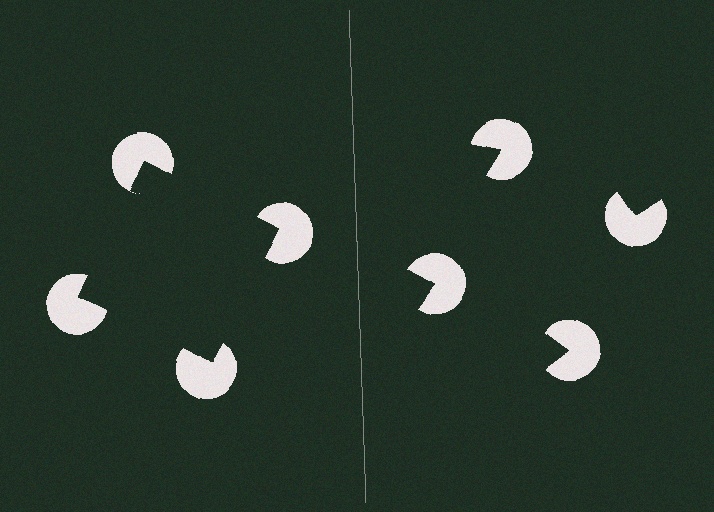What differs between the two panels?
The pac-man discs are positioned identically on both sides; only the wedge orientations differ. On the left they align to a square; on the right they are misaligned.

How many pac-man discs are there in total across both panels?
8 — 4 on each side.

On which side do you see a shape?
An illusory square appears on the left side. On the right side the wedge cuts are rotated, so no coherent shape forms.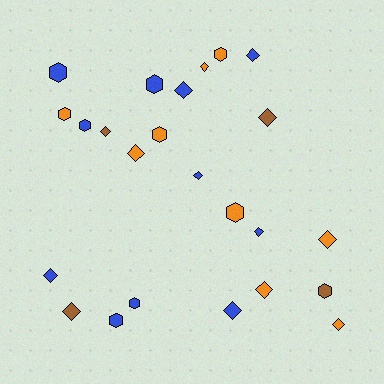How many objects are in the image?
There are 24 objects.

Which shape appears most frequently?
Diamond, with 14 objects.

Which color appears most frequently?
Blue, with 11 objects.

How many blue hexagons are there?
There are 5 blue hexagons.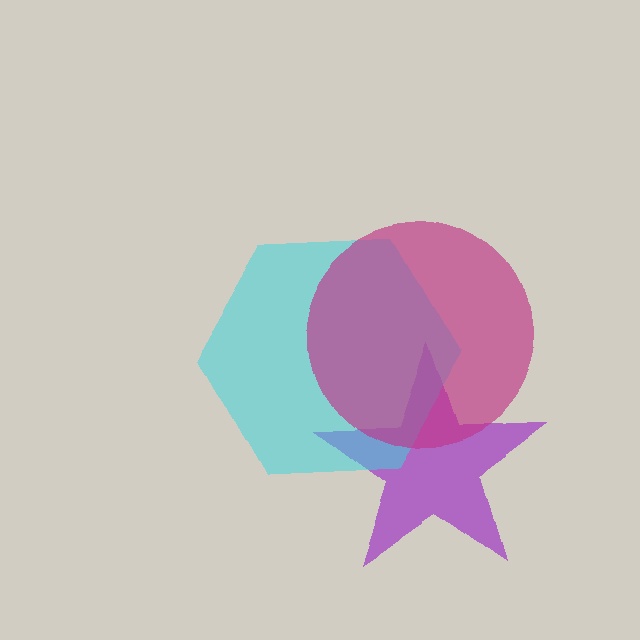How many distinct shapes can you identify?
There are 3 distinct shapes: a purple star, a cyan hexagon, a magenta circle.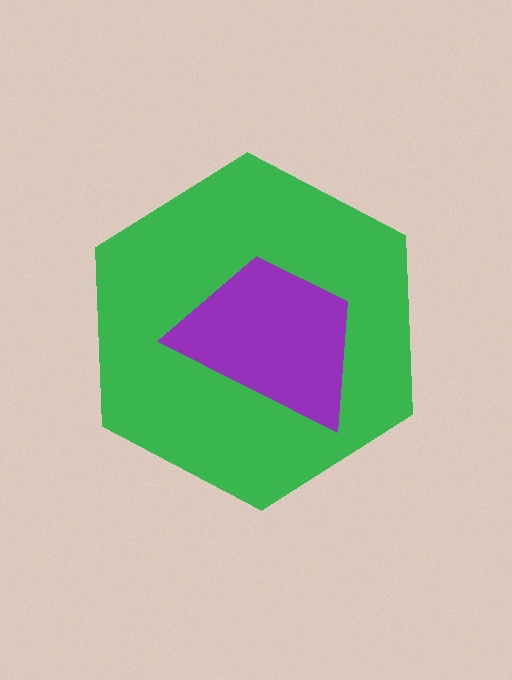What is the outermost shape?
The green hexagon.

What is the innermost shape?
The purple trapezoid.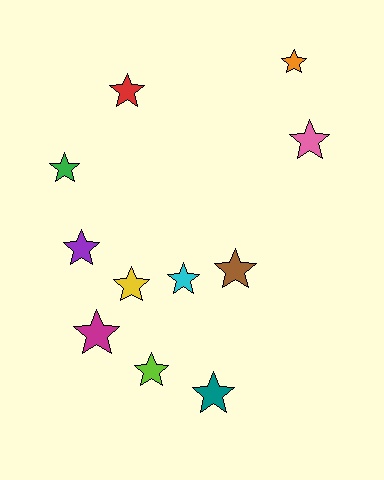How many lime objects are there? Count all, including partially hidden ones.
There is 1 lime object.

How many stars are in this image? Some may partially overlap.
There are 11 stars.